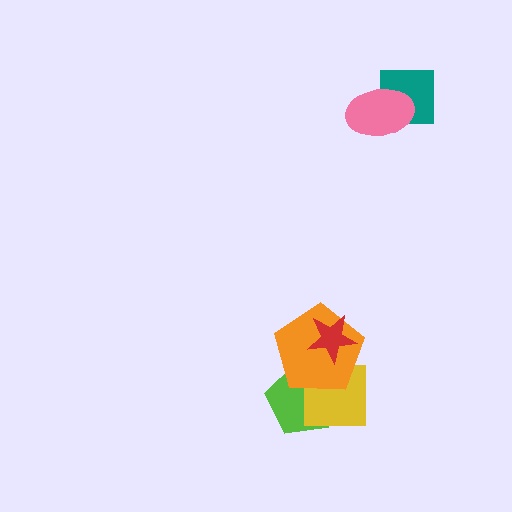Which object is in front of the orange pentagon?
The red star is in front of the orange pentagon.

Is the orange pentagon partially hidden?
Yes, it is partially covered by another shape.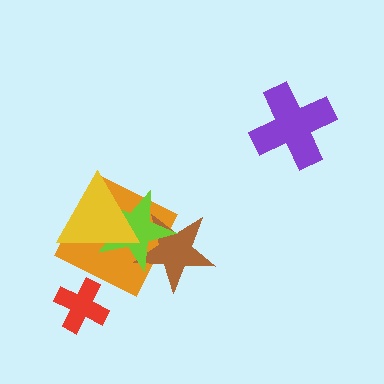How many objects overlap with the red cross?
0 objects overlap with the red cross.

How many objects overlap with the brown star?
2 objects overlap with the brown star.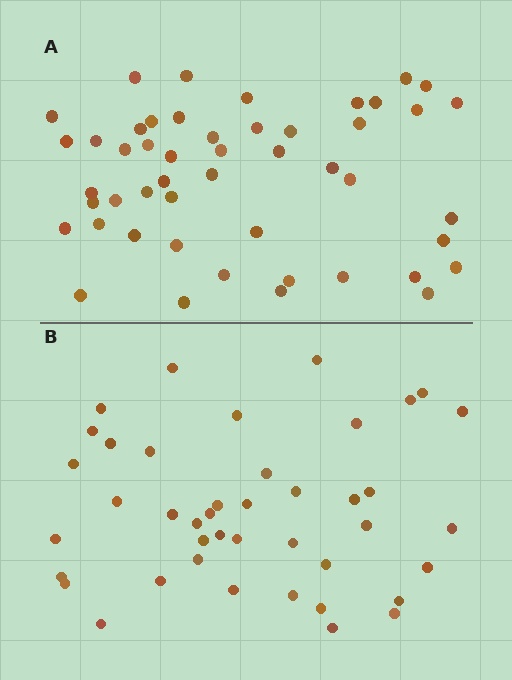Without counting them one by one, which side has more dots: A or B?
Region A (the top region) has more dots.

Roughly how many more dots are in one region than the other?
Region A has roughly 8 or so more dots than region B.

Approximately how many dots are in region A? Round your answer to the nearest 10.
About 50 dots. (The exact count is 49, which rounds to 50.)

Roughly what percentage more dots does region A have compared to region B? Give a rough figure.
About 15% more.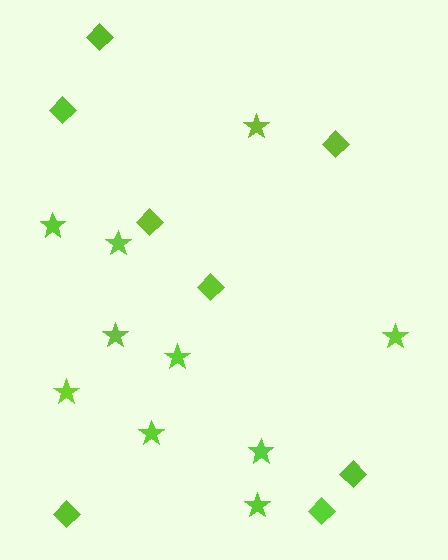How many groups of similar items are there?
There are 2 groups: one group of diamonds (8) and one group of stars (10).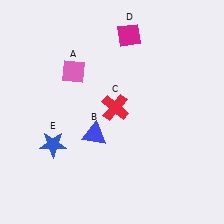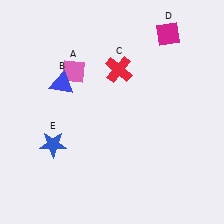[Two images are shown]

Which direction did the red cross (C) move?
The red cross (C) moved up.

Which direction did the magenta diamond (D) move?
The magenta diamond (D) moved right.